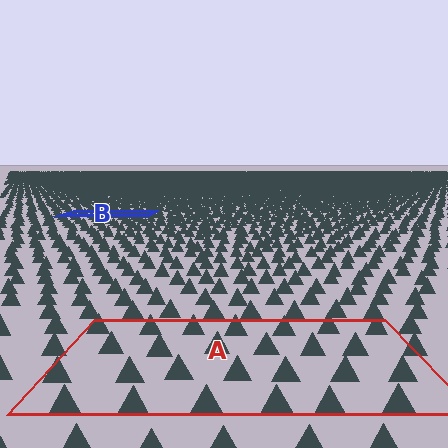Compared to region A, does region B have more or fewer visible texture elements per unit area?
Region B has more texture elements per unit area — they are packed more densely because it is farther away.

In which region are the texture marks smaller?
The texture marks are smaller in region B, because it is farther away.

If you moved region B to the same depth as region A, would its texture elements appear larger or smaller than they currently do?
They would appear larger. At a closer depth, the same texture elements are projected at a bigger on-screen size.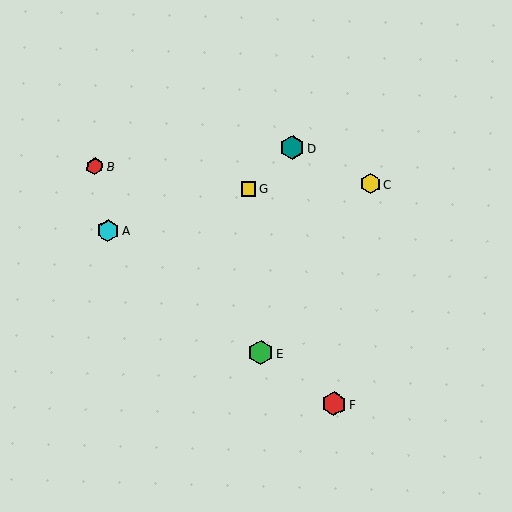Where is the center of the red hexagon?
The center of the red hexagon is at (95, 167).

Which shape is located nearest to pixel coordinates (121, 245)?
The cyan hexagon (labeled A) at (108, 230) is nearest to that location.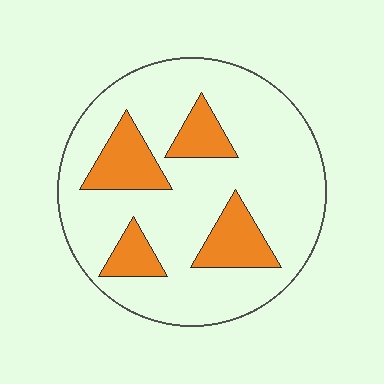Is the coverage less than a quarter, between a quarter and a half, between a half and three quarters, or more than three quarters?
Less than a quarter.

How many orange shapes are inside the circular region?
4.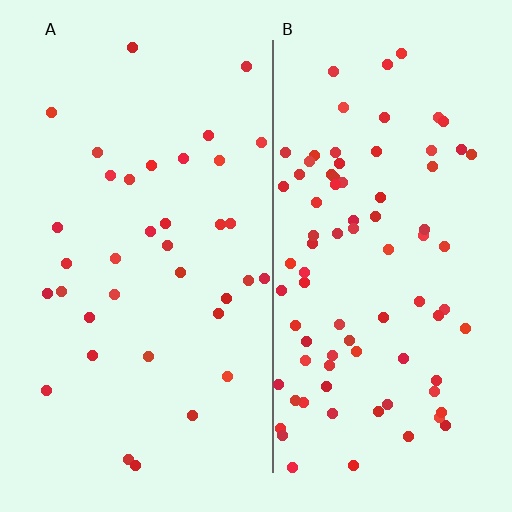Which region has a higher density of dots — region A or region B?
B (the right).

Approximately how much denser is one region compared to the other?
Approximately 2.3× — region B over region A.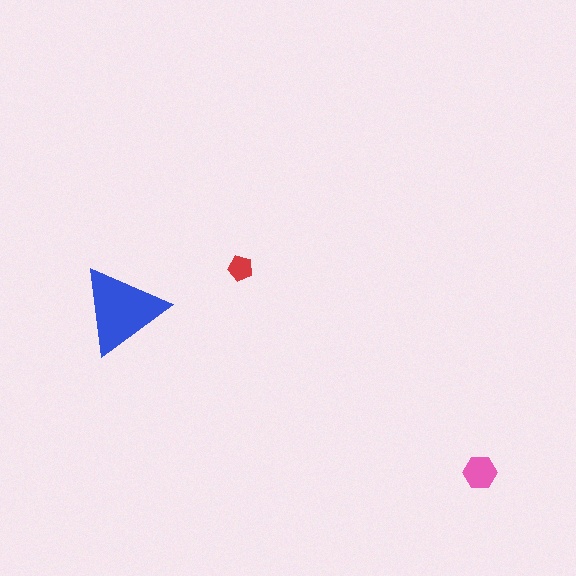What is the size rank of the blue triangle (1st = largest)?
1st.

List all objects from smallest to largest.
The red pentagon, the pink hexagon, the blue triangle.